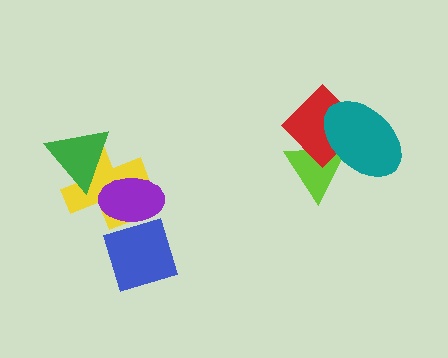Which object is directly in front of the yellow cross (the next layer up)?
The purple ellipse is directly in front of the yellow cross.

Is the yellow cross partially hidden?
Yes, it is partially covered by another shape.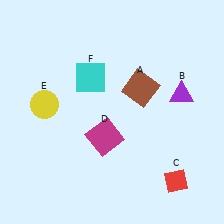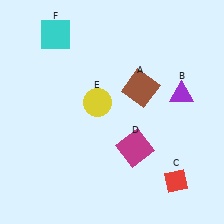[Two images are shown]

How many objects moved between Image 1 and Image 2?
3 objects moved between the two images.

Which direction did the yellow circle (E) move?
The yellow circle (E) moved right.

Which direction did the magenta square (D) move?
The magenta square (D) moved right.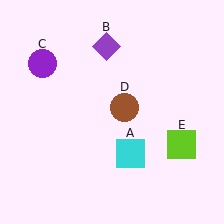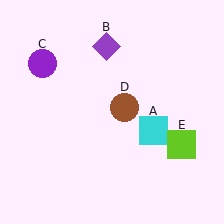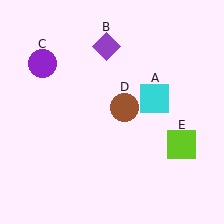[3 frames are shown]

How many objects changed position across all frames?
1 object changed position: cyan square (object A).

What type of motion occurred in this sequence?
The cyan square (object A) rotated counterclockwise around the center of the scene.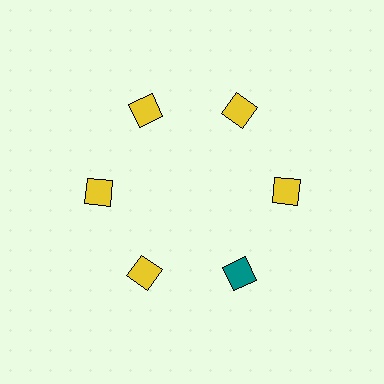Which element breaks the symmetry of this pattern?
The teal diamond at roughly the 5 o'clock position breaks the symmetry. All other shapes are yellow diamonds.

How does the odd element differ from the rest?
It has a different color: teal instead of yellow.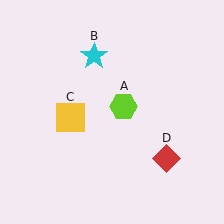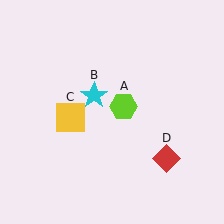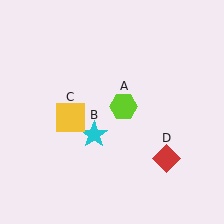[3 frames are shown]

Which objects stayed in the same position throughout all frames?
Lime hexagon (object A) and yellow square (object C) and red diamond (object D) remained stationary.